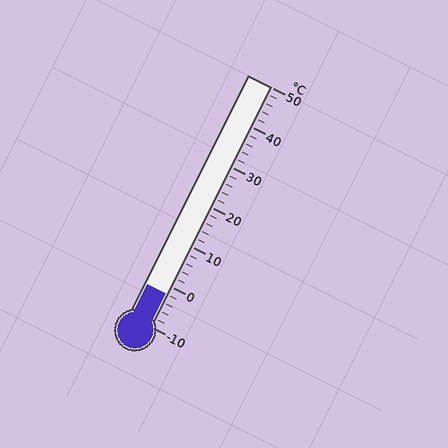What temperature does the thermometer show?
The thermometer shows approximately -2°C.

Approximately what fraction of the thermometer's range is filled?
The thermometer is filled to approximately 15% of its range.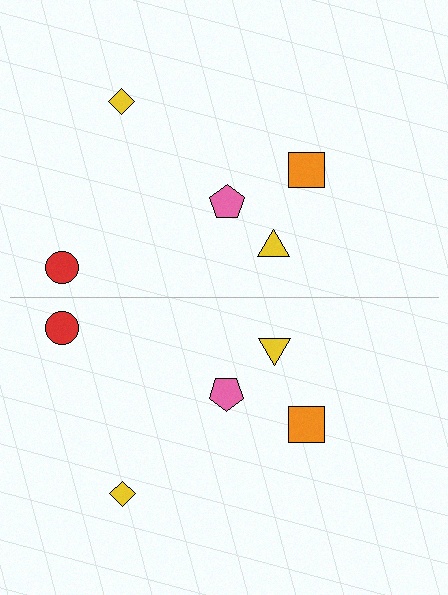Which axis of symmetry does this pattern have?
The pattern has a horizontal axis of symmetry running through the center of the image.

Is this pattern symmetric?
Yes, this pattern has bilateral (reflection) symmetry.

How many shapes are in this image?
There are 10 shapes in this image.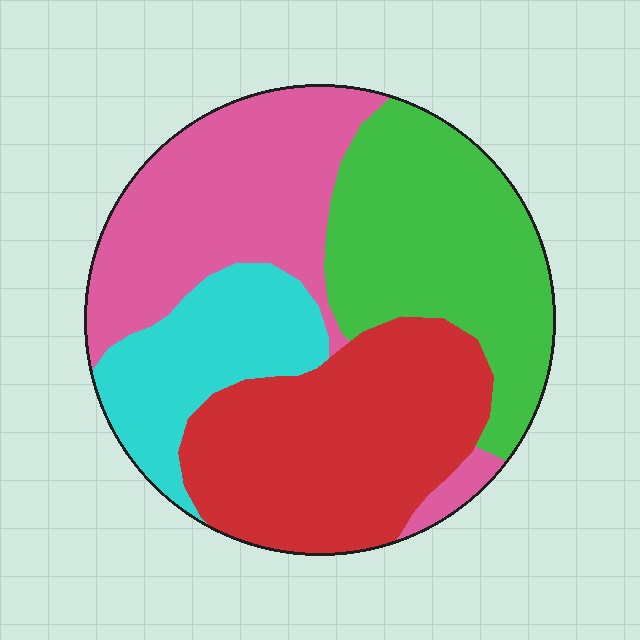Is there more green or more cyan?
Green.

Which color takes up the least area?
Cyan, at roughly 15%.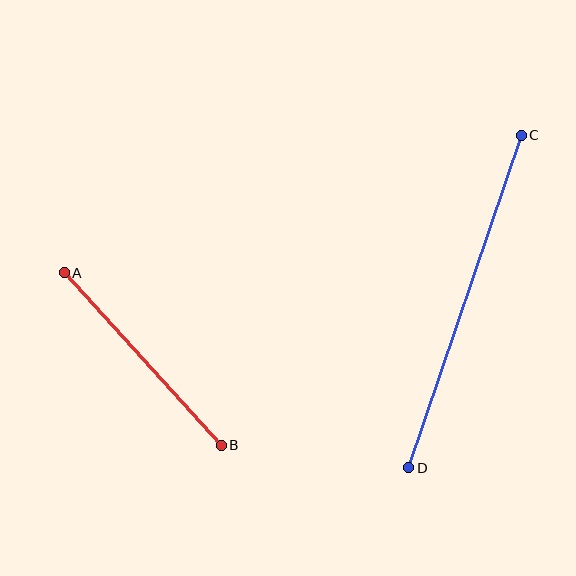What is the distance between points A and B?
The distance is approximately 233 pixels.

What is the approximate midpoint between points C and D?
The midpoint is at approximately (465, 301) pixels.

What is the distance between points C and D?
The distance is approximately 351 pixels.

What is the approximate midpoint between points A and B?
The midpoint is at approximately (143, 359) pixels.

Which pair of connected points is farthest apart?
Points C and D are farthest apart.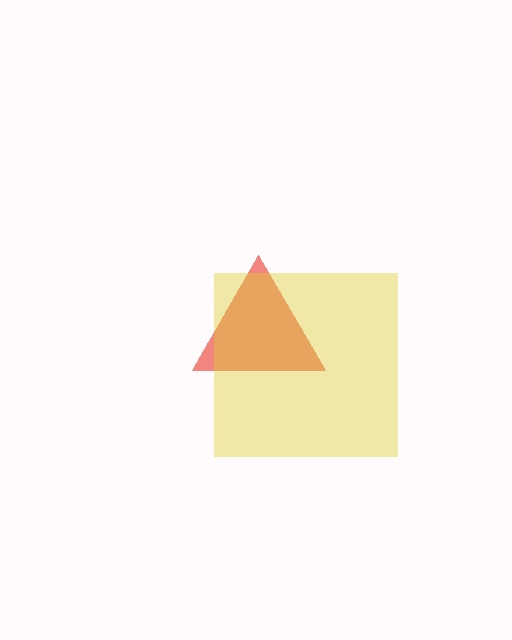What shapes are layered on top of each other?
The layered shapes are: a red triangle, a yellow square.